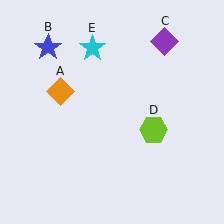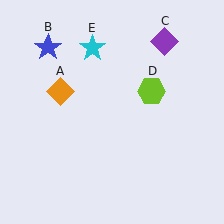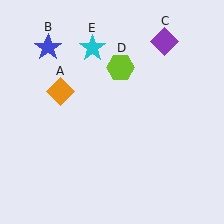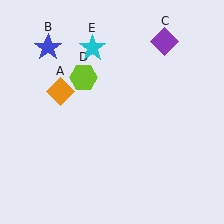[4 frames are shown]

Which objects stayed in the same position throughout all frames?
Orange diamond (object A) and blue star (object B) and purple diamond (object C) and cyan star (object E) remained stationary.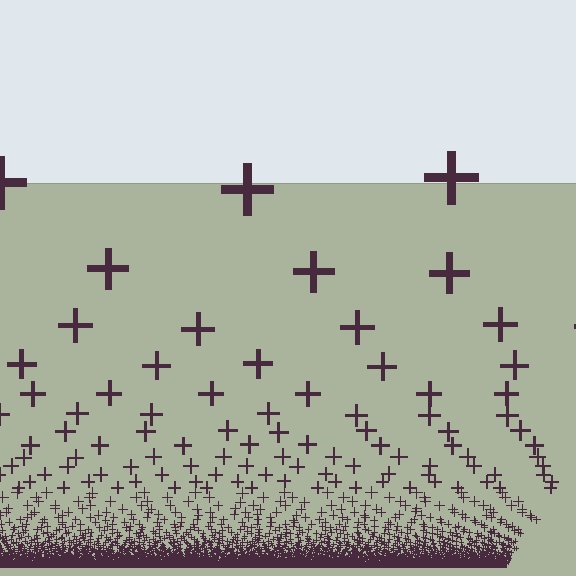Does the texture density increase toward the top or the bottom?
Density increases toward the bottom.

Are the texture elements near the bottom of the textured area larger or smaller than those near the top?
Smaller. The gradient is inverted — elements near the bottom are smaller and denser.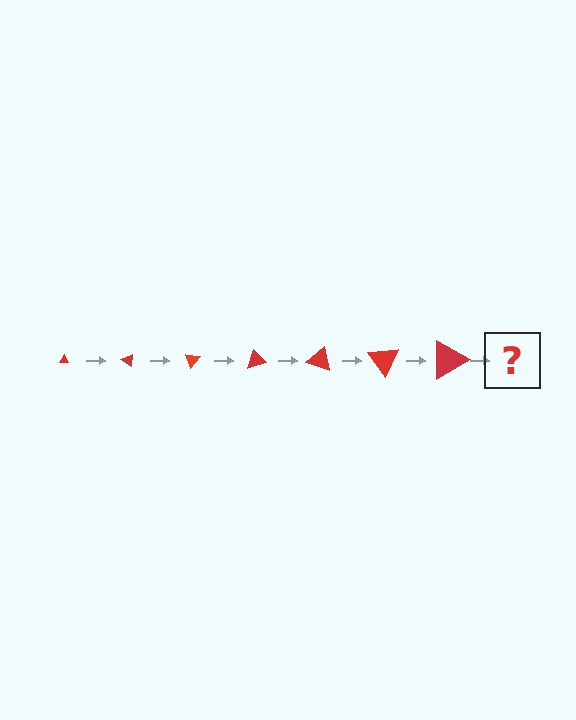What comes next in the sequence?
The next element should be a triangle, larger than the previous one and rotated 245 degrees from the start.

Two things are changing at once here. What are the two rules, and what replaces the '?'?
The two rules are that the triangle grows larger each step and it rotates 35 degrees each step. The '?' should be a triangle, larger than the previous one and rotated 245 degrees from the start.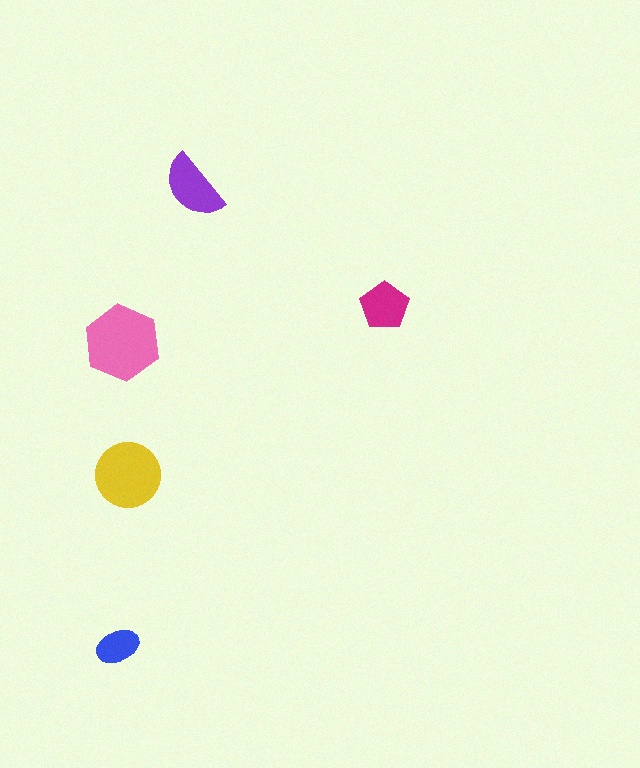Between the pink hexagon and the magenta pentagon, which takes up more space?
The pink hexagon.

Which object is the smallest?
The blue ellipse.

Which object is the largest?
The pink hexagon.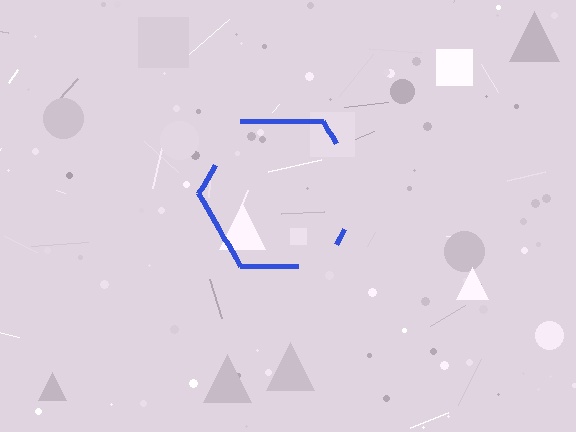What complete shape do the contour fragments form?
The contour fragments form a hexagon.